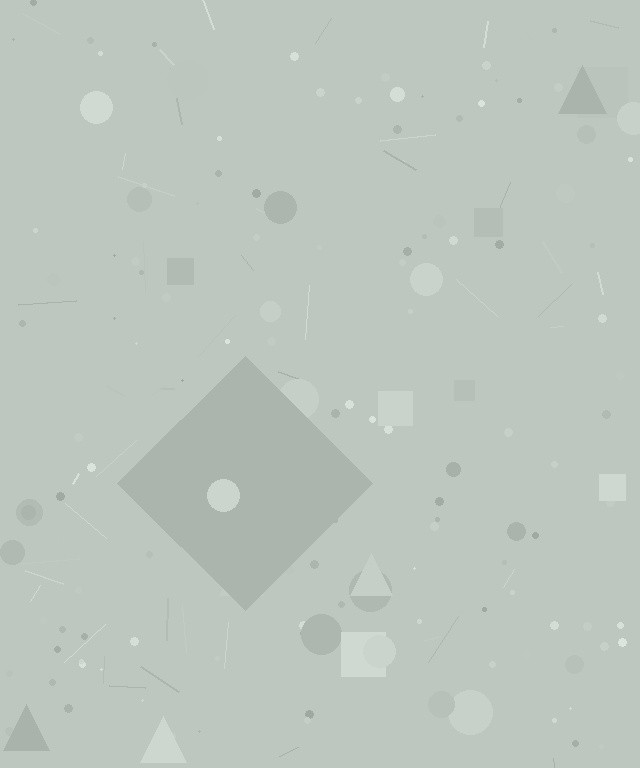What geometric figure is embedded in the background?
A diamond is embedded in the background.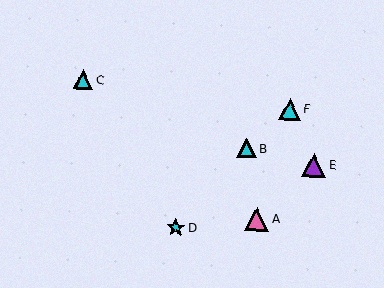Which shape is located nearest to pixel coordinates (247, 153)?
The cyan triangle (labeled B) at (246, 148) is nearest to that location.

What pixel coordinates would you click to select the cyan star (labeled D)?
Click at (175, 228) to select the cyan star D.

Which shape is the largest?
The purple triangle (labeled E) is the largest.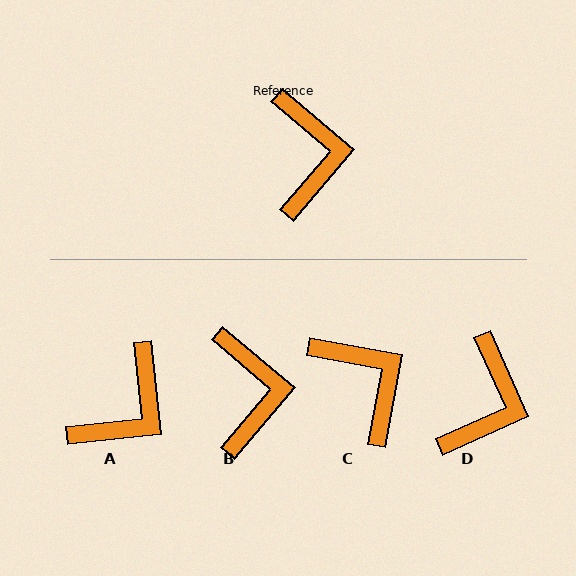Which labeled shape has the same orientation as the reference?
B.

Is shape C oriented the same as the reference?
No, it is off by about 30 degrees.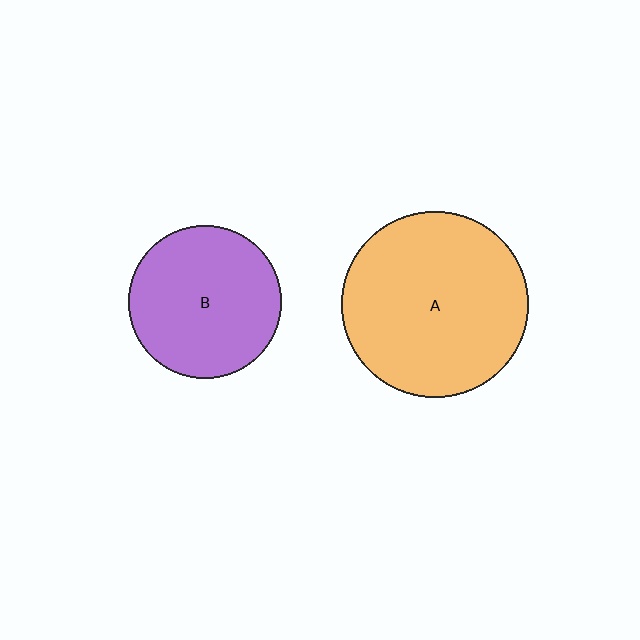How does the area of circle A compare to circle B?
Approximately 1.5 times.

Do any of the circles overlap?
No, none of the circles overlap.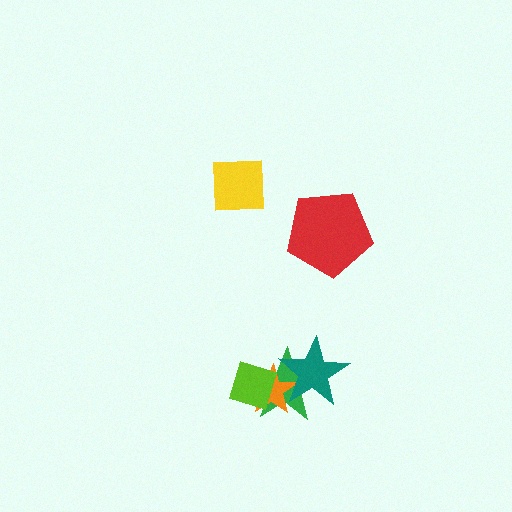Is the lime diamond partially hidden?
No, no other shape covers it.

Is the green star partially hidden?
Yes, it is partially covered by another shape.